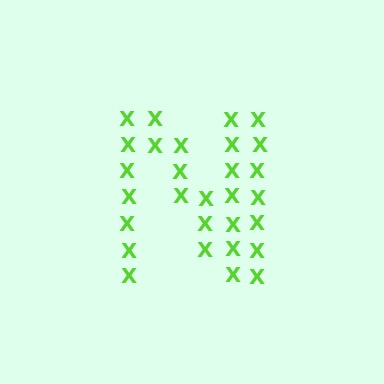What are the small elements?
The small elements are letter X's.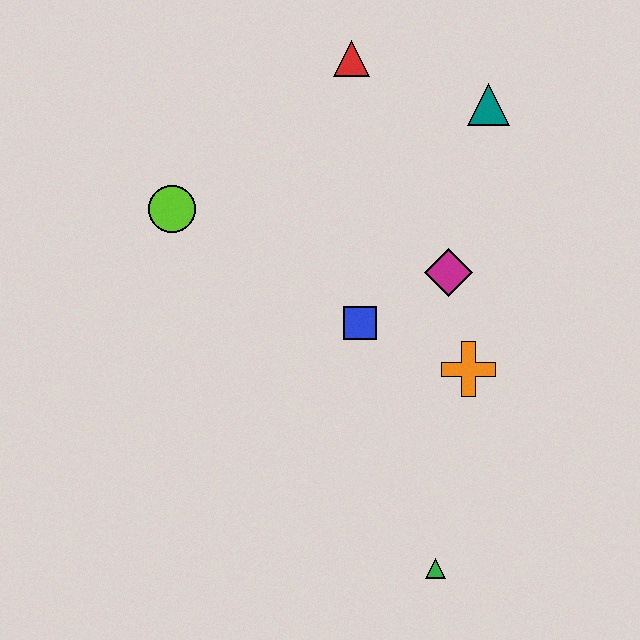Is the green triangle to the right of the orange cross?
No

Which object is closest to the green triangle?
The orange cross is closest to the green triangle.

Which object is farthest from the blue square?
The red triangle is farthest from the blue square.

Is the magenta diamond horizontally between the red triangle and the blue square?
No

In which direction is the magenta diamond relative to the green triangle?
The magenta diamond is above the green triangle.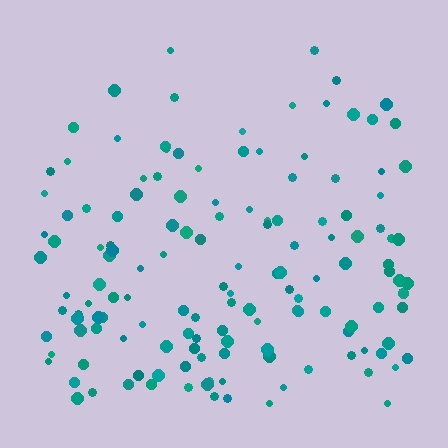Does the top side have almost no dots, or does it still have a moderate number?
Still a moderate number, just noticeably fewer than the bottom.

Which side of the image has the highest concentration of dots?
The bottom.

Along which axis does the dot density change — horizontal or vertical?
Vertical.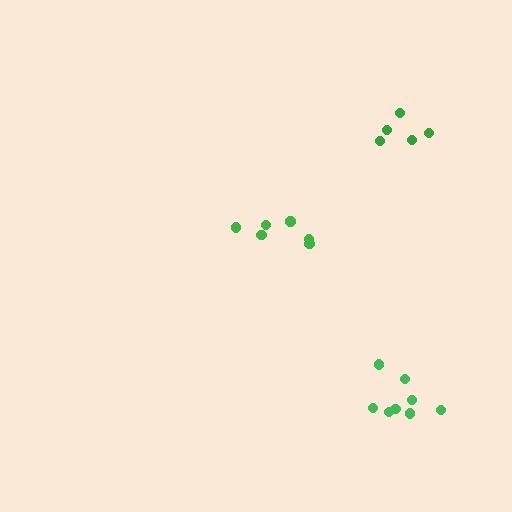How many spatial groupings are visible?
There are 3 spatial groupings.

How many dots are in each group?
Group 1: 6 dots, Group 2: 8 dots, Group 3: 5 dots (19 total).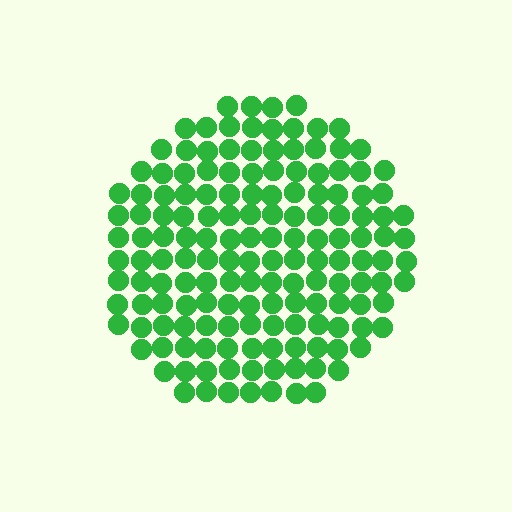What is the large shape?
The large shape is a circle.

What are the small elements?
The small elements are circles.